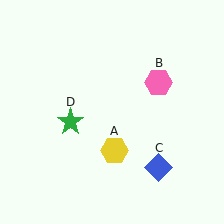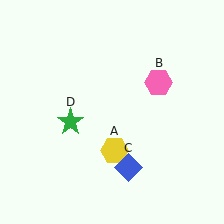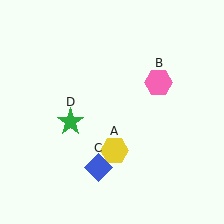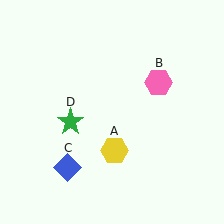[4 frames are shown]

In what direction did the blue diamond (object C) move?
The blue diamond (object C) moved left.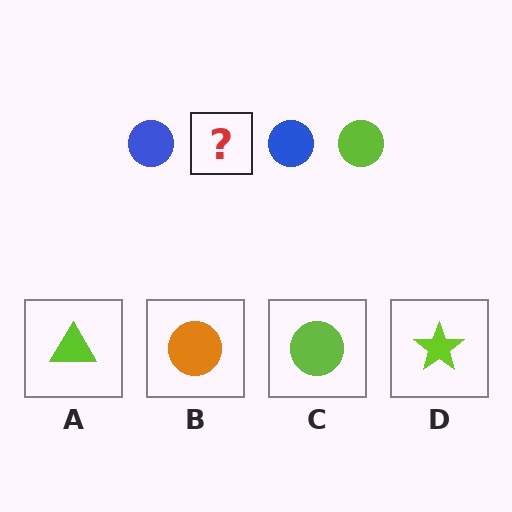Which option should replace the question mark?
Option C.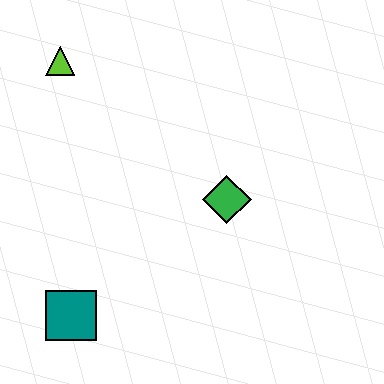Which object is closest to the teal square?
The green diamond is closest to the teal square.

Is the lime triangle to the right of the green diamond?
No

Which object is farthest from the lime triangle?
The teal square is farthest from the lime triangle.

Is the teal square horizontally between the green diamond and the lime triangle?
Yes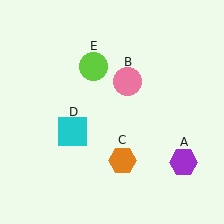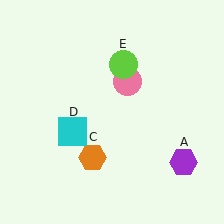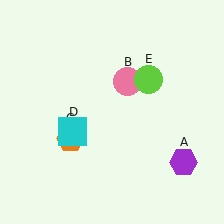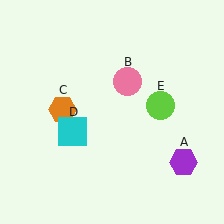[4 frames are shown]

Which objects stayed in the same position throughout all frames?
Purple hexagon (object A) and pink circle (object B) and cyan square (object D) remained stationary.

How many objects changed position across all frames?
2 objects changed position: orange hexagon (object C), lime circle (object E).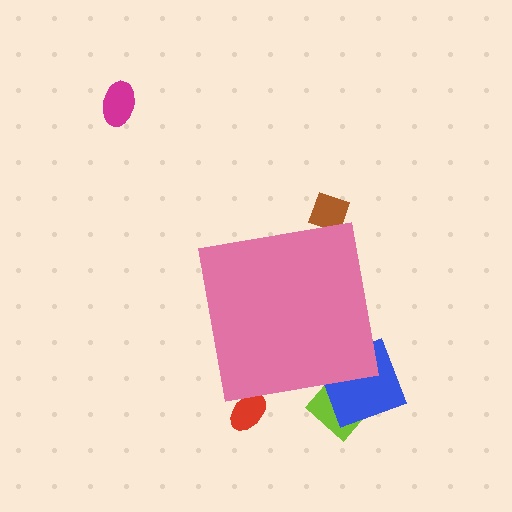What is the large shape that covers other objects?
A pink square.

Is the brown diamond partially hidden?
Yes, the brown diamond is partially hidden behind the pink square.